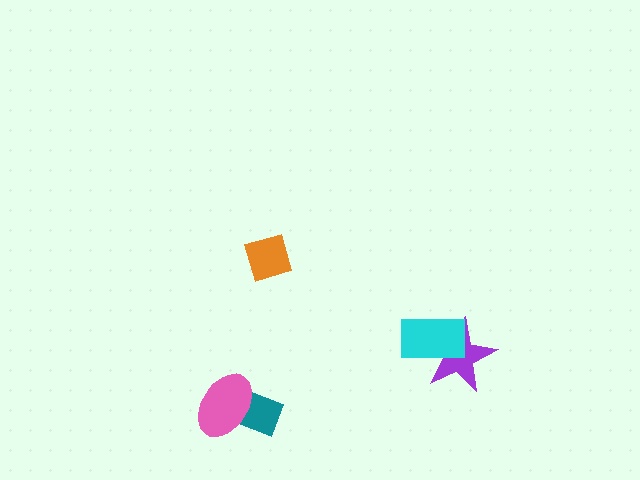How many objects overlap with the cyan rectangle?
1 object overlaps with the cyan rectangle.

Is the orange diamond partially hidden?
No, no other shape covers it.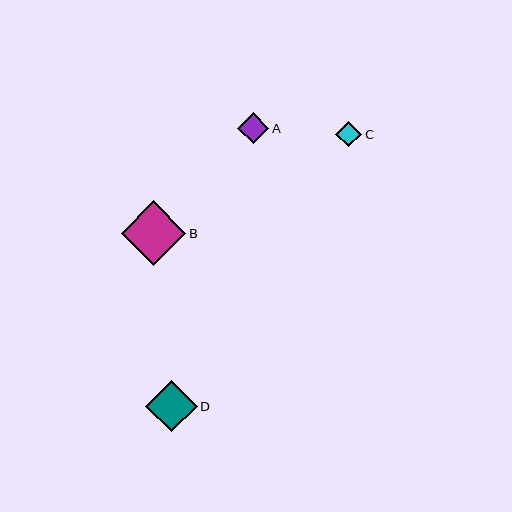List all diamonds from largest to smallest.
From largest to smallest: B, D, A, C.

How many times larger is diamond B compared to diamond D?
Diamond B is approximately 1.3 times the size of diamond D.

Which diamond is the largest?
Diamond B is the largest with a size of approximately 65 pixels.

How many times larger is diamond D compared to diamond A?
Diamond D is approximately 1.6 times the size of diamond A.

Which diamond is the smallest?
Diamond C is the smallest with a size of approximately 26 pixels.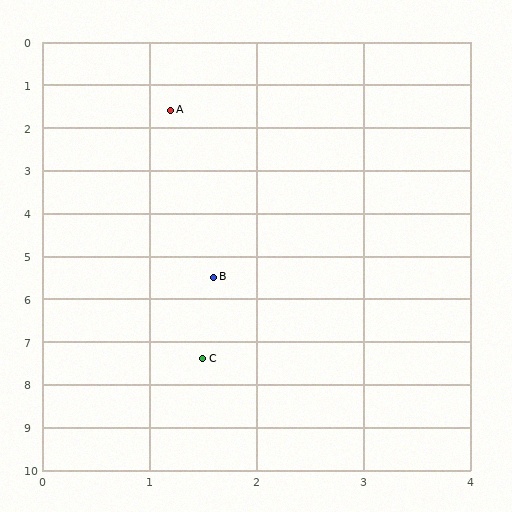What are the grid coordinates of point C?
Point C is at approximately (1.5, 7.4).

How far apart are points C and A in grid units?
Points C and A are about 5.8 grid units apart.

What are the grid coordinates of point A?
Point A is at approximately (1.2, 1.6).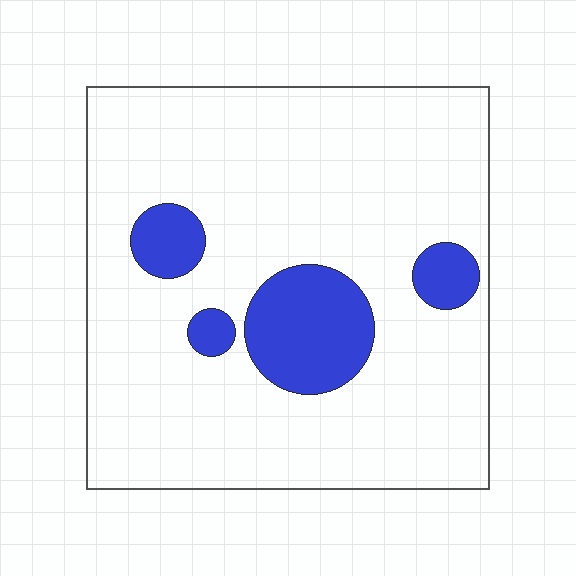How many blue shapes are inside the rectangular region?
4.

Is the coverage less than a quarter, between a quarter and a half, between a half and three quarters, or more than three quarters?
Less than a quarter.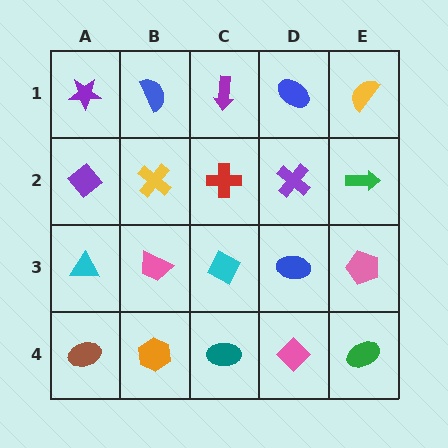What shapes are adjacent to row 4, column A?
A cyan triangle (row 3, column A), an orange hexagon (row 4, column B).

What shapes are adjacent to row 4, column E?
A pink pentagon (row 3, column E), a pink diamond (row 4, column D).